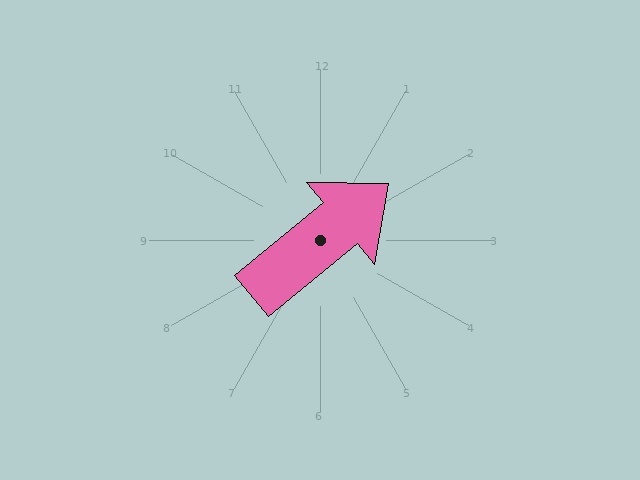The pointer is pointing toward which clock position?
Roughly 2 o'clock.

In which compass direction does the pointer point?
Northeast.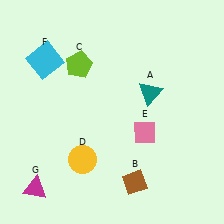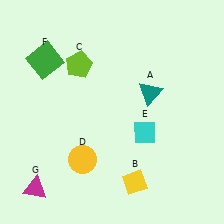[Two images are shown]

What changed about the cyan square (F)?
In Image 1, F is cyan. In Image 2, it changed to green.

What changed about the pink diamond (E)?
In Image 1, E is pink. In Image 2, it changed to cyan.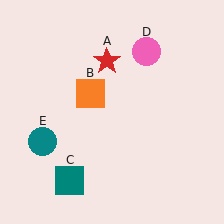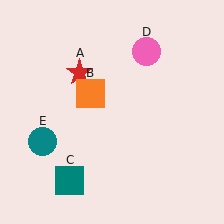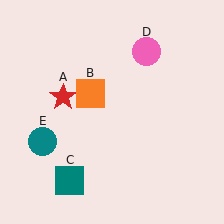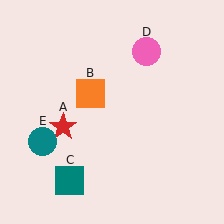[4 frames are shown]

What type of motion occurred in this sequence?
The red star (object A) rotated counterclockwise around the center of the scene.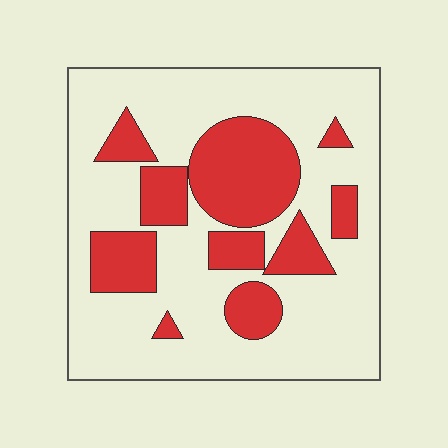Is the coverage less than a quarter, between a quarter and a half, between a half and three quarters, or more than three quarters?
Between a quarter and a half.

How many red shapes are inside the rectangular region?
10.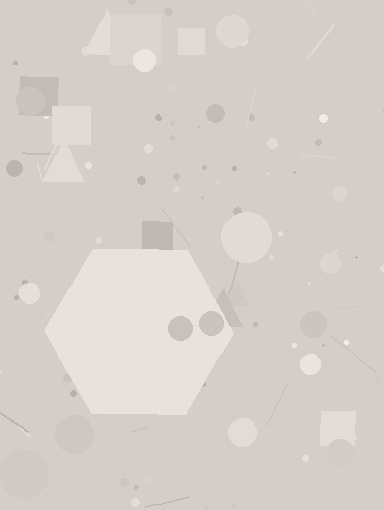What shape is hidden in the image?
A hexagon is hidden in the image.